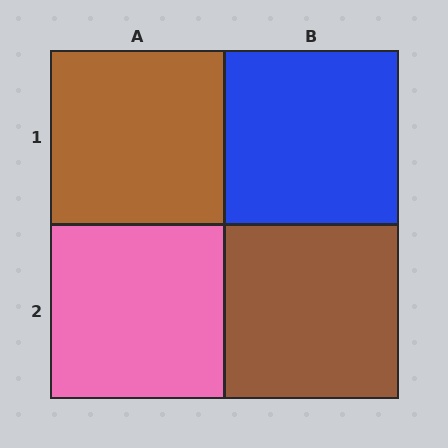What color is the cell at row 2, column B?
Brown.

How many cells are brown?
2 cells are brown.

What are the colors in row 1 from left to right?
Brown, blue.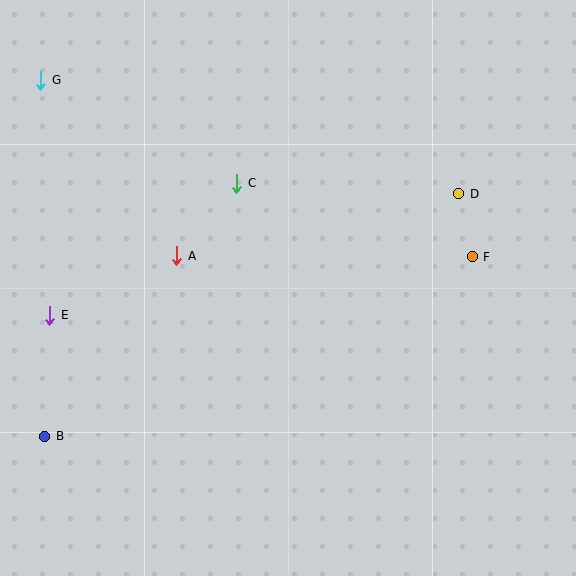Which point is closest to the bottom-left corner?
Point B is closest to the bottom-left corner.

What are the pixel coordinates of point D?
Point D is at (459, 194).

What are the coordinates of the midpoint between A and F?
The midpoint between A and F is at (325, 256).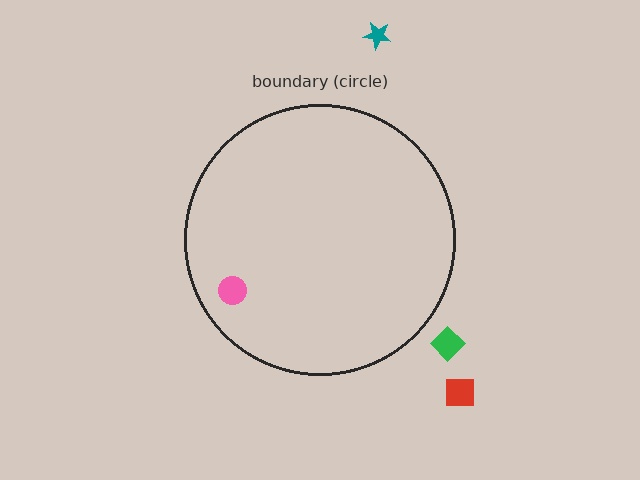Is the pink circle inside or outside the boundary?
Inside.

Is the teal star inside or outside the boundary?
Outside.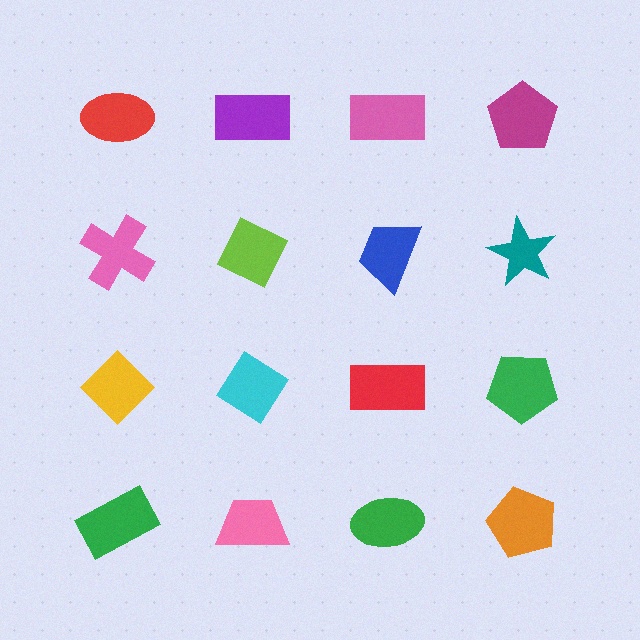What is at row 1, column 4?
A magenta pentagon.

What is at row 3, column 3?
A red rectangle.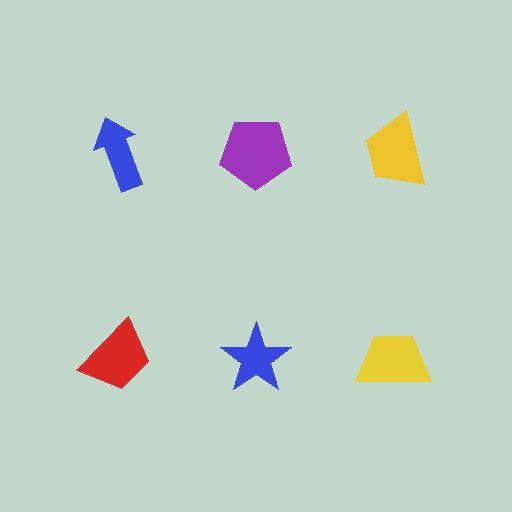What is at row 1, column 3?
A yellow trapezoid.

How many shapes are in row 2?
3 shapes.